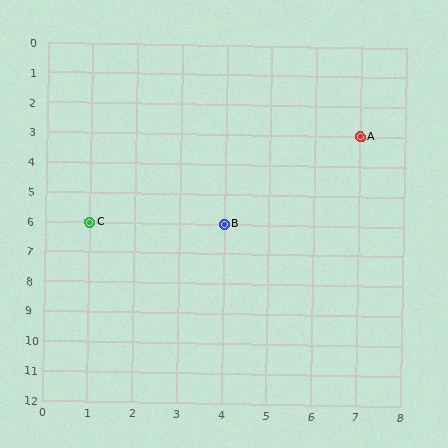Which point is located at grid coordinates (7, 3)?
Point A is at (7, 3).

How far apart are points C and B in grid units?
Points C and B are 3 columns apart.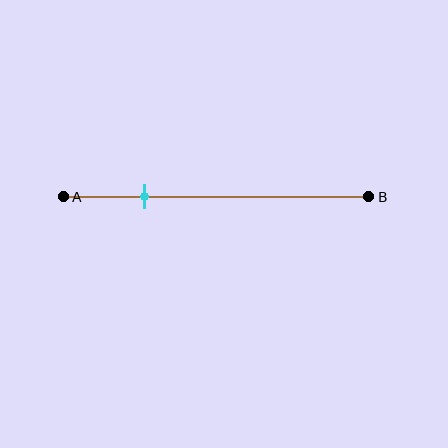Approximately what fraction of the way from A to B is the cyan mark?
The cyan mark is approximately 25% of the way from A to B.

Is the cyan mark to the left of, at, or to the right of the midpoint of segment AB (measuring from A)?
The cyan mark is to the left of the midpoint of segment AB.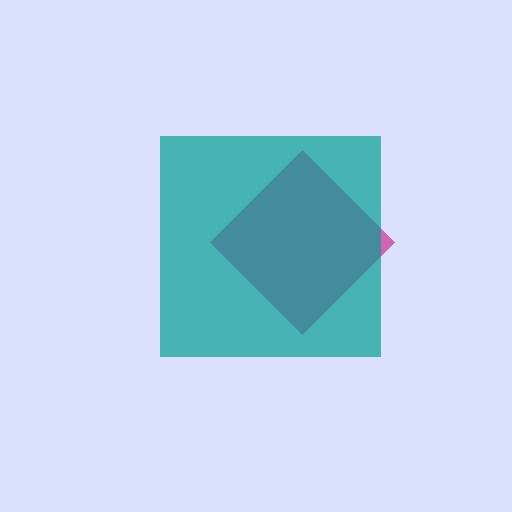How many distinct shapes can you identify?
There are 2 distinct shapes: a magenta diamond, a teal square.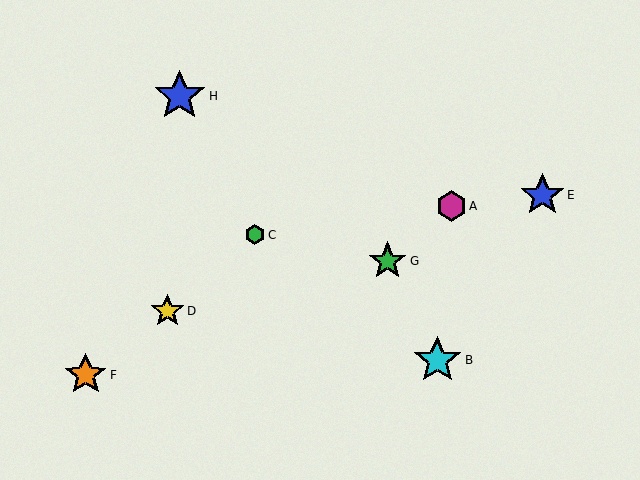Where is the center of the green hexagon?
The center of the green hexagon is at (255, 235).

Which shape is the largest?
The blue star (labeled H) is the largest.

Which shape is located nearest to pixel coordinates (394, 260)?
The green star (labeled G) at (387, 261) is nearest to that location.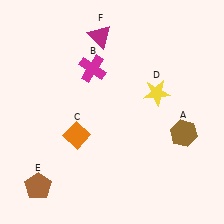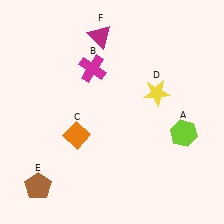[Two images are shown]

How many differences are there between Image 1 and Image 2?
There is 1 difference between the two images.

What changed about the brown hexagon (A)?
In Image 1, A is brown. In Image 2, it changed to lime.